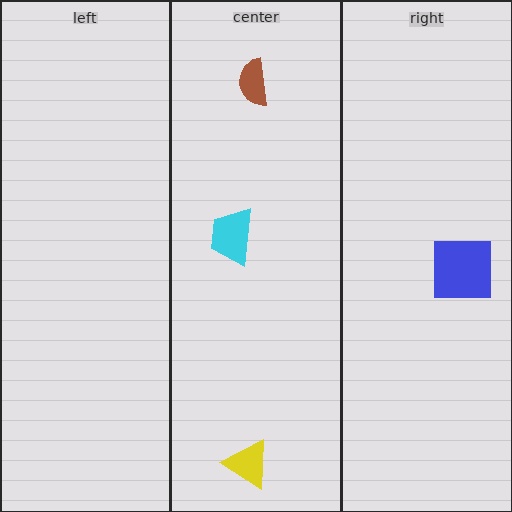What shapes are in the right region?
The blue square.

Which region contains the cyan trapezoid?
The center region.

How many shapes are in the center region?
3.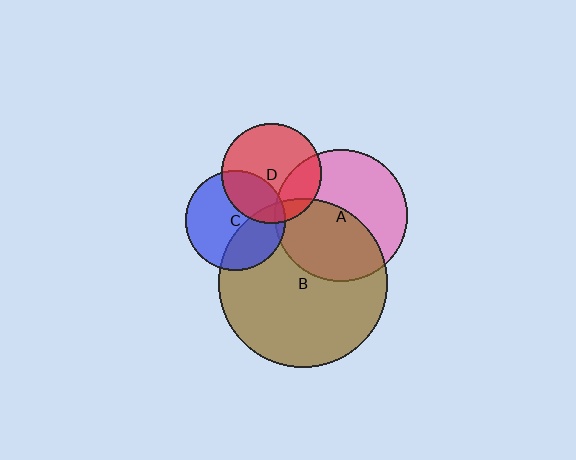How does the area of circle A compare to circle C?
Approximately 1.8 times.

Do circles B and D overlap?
Yes.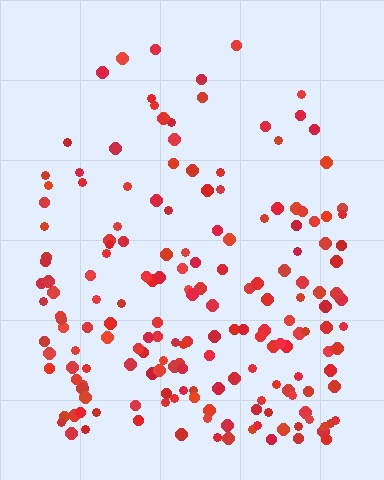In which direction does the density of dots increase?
From top to bottom, with the bottom side densest.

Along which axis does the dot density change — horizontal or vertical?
Vertical.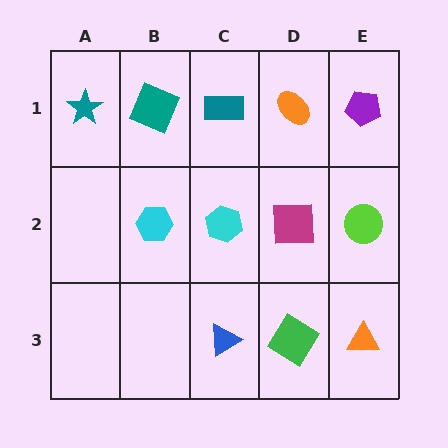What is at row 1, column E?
A purple pentagon.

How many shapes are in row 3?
3 shapes.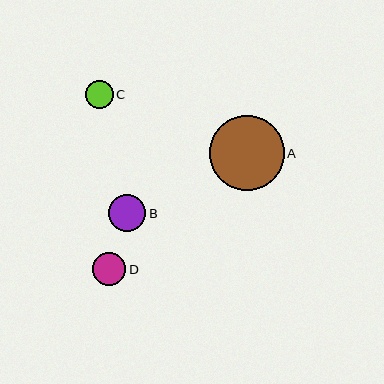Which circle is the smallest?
Circle C is the smallest with a size of approximately 27 pixels.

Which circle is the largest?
Circle A is the largest with a size of approximately 75 pixels.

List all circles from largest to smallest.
From largest to smallest: A, B, D, C.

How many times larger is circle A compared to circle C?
Circle A is approximately 2.7 times the size of circle C.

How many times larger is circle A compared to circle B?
Circle A is approximately 2.0 times the size of circle B.